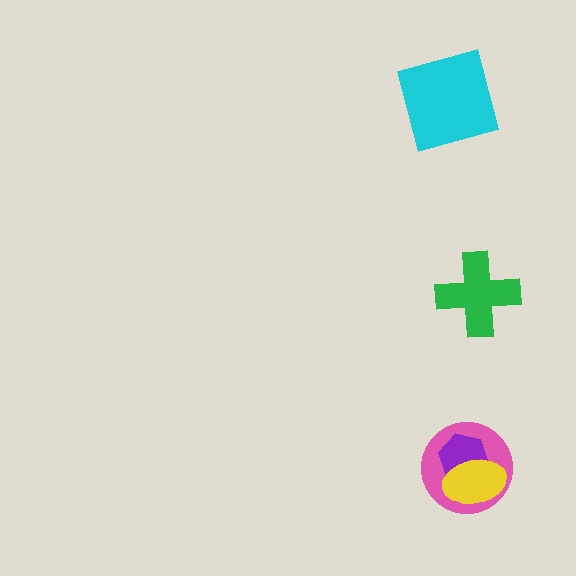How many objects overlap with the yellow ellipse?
2 objects overlap with the yellow ellipse.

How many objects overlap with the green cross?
0 objects overlap with the green cross.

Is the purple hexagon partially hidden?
Yes, it is partially covered by another shape.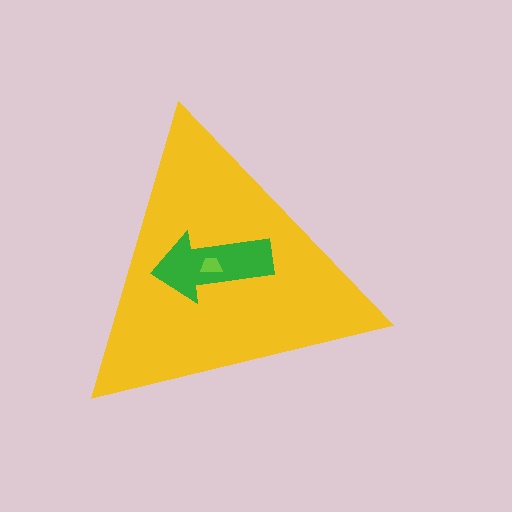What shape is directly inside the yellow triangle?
The green arrow.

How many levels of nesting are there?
3.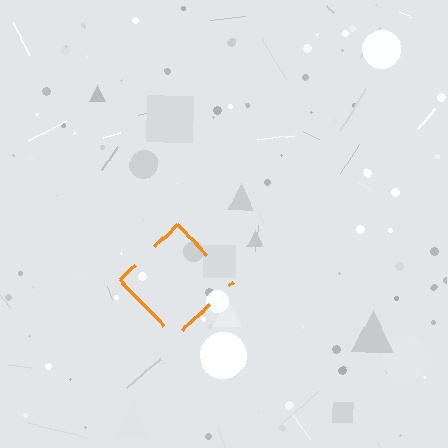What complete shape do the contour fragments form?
The contour fragments form a diamond.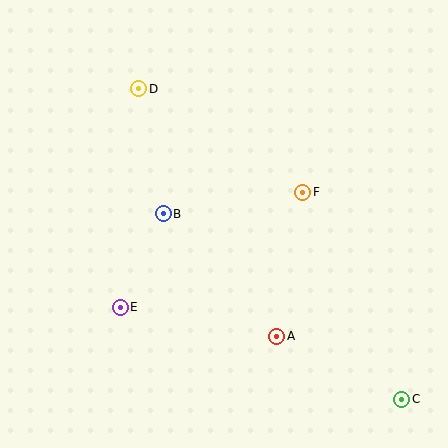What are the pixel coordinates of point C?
Point C is at (402, 399).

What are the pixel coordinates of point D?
Point D is at (139, 89).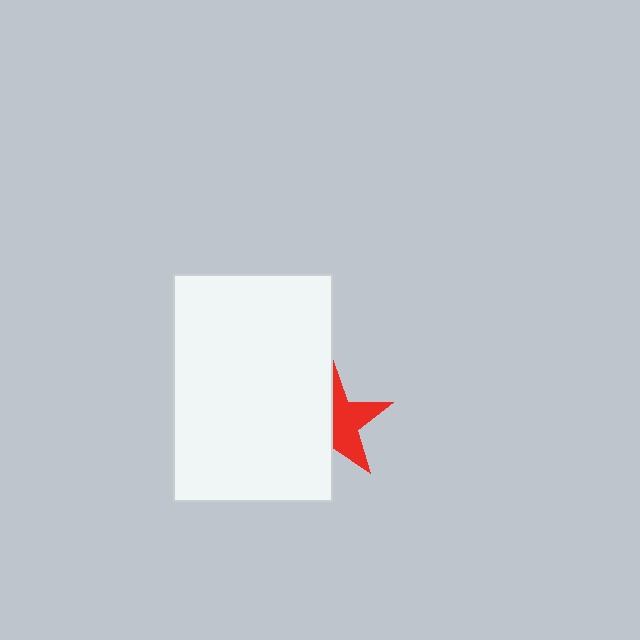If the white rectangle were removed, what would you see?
You would see the complete red star.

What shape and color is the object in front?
The object in front is a white rectangle.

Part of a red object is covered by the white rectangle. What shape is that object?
It is a star.